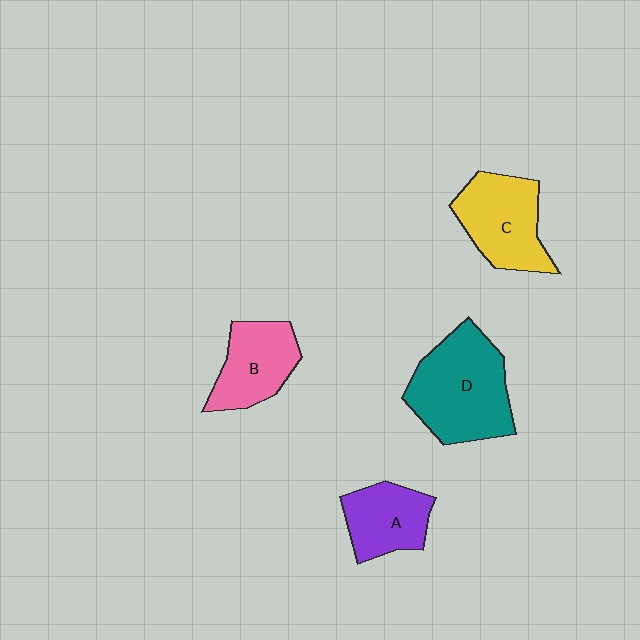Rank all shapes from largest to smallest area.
From largest to smallest: D (teal), C (yellow), B (pink), A (purple).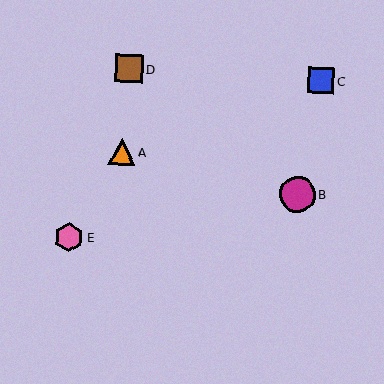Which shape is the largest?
The magenta circle (labeled B) is the largest.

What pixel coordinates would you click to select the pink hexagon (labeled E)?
Click at (69, 237) to select the pink hexagon E.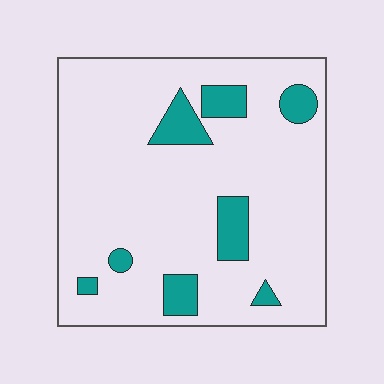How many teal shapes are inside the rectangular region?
8.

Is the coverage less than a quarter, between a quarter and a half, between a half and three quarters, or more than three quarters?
Less than a quarter.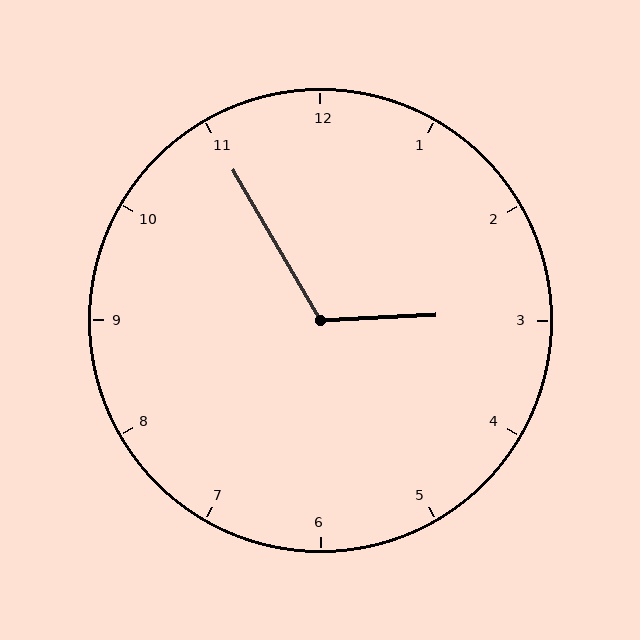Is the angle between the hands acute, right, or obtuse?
It is obtuse.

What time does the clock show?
2:55.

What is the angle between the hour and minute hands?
Approximately 118 degrees.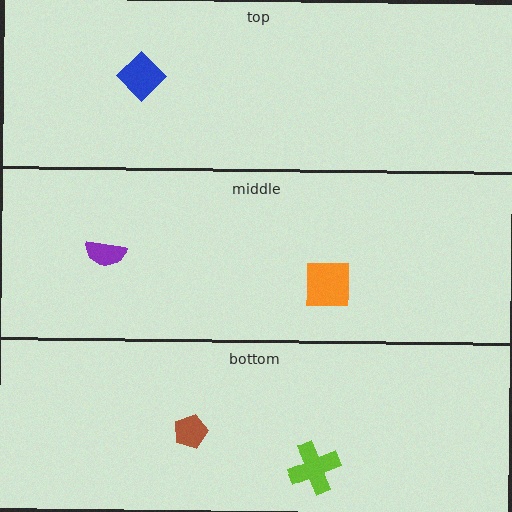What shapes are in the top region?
The blue diamond.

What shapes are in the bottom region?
The lime cross, the brown pentagon.